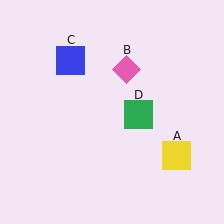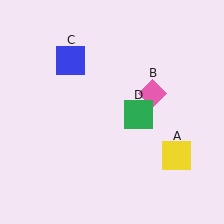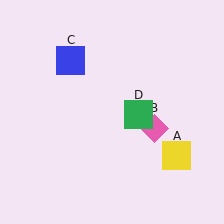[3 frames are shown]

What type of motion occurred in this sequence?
The pink diamond (object B) rotated clockwise around the center of the scene.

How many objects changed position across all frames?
1 object changed position: pink diamond (object B).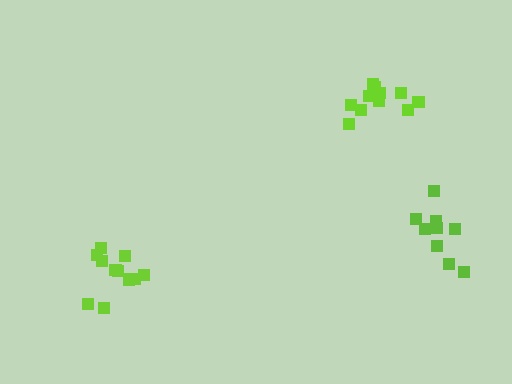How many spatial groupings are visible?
There are 3 spatial groupings.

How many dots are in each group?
Group 1: 9 dots, Group 2: 11 dots, Group 3: 11 dots (31 total).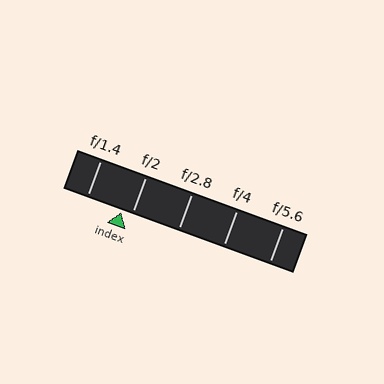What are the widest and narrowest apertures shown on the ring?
The widest aperture shown is f/1.4 and the narrowest is f/5.6.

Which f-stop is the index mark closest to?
The index mark is closest to f/2.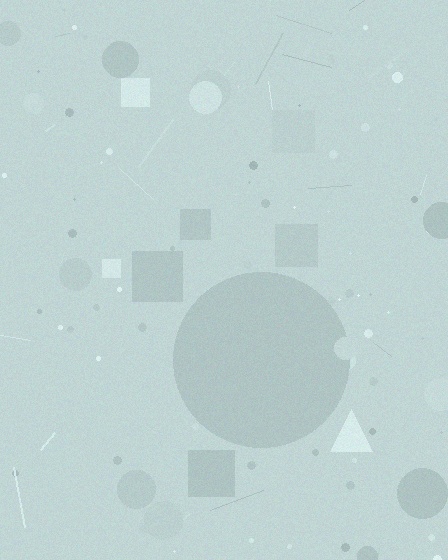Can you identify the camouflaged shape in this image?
The camouflaged shape is a circle.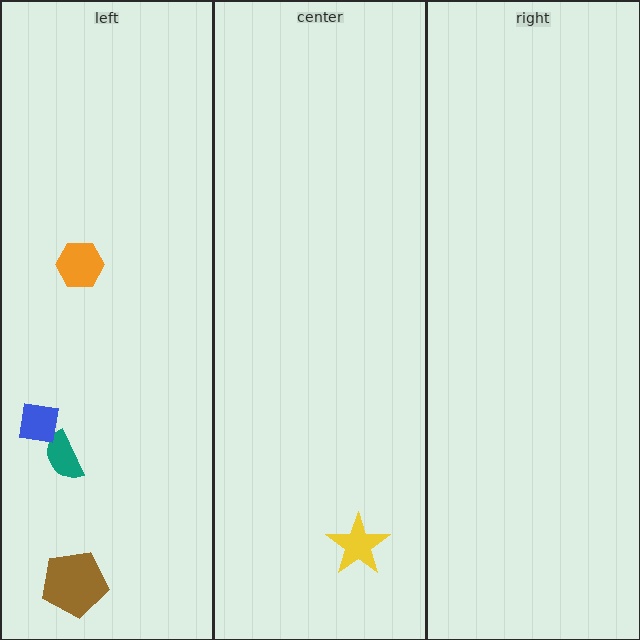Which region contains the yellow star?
The center region.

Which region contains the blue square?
The left region.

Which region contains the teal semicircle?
The left region.